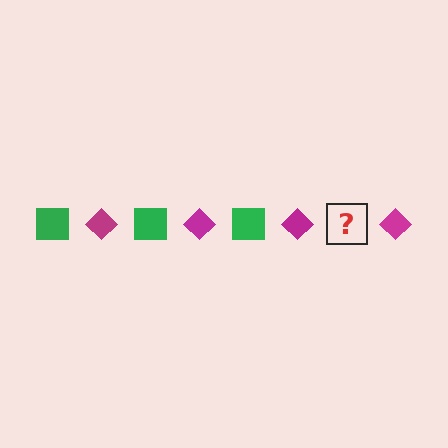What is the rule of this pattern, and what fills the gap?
The rule is that the pattern alternates between green square and magenta diamond. The gap should be filled with a green square.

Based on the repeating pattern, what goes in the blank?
The blank should be a green square.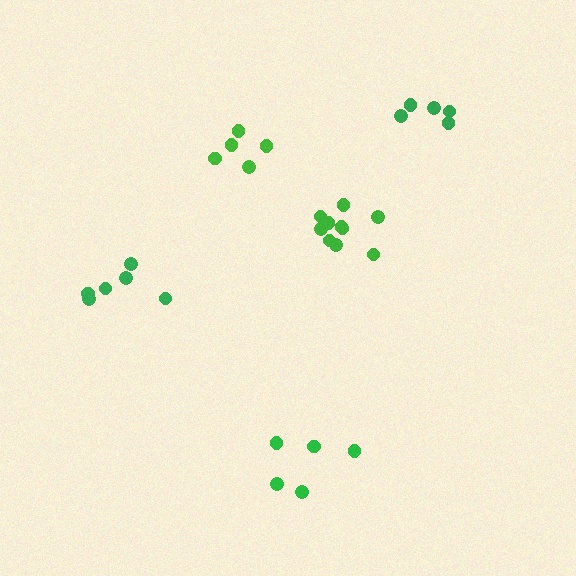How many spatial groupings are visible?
There are 5 spatial groupings.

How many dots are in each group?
Group 1: 5 dots, Group 2: 5 dots, Group 3: 5 dots, Group 4: 6 dots, Group 5: 10 dots (31 total).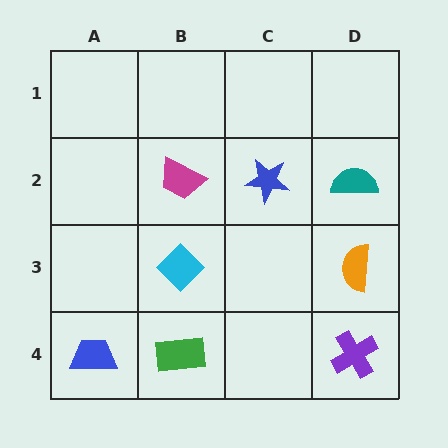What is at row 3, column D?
An orange semicircle.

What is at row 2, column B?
A magenta trapezoid.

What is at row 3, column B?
A cyan diamond.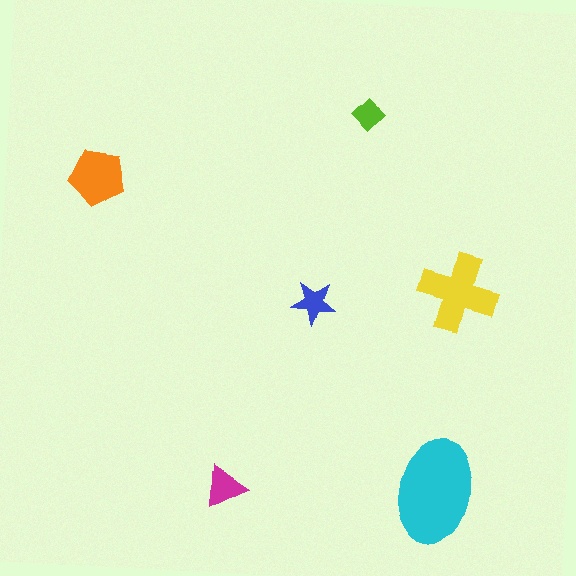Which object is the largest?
The cyan ellipse.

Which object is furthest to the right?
The yellow cross is rightmost.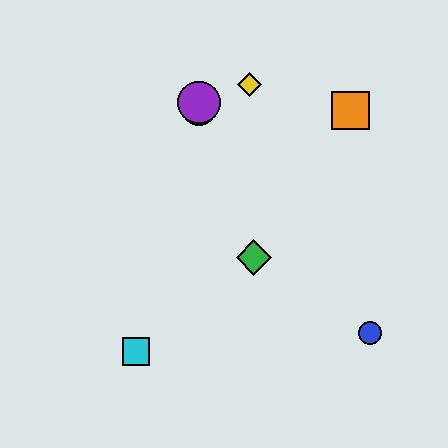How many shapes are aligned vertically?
2 shapes (the red circle, the purple circle) are aligned vertically.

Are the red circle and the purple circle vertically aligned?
Yes, both are at x≈199.